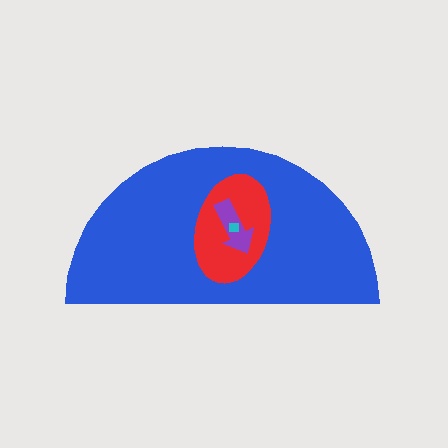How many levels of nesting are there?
4.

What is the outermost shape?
The blue semicircle.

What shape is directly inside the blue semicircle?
The red ellipse.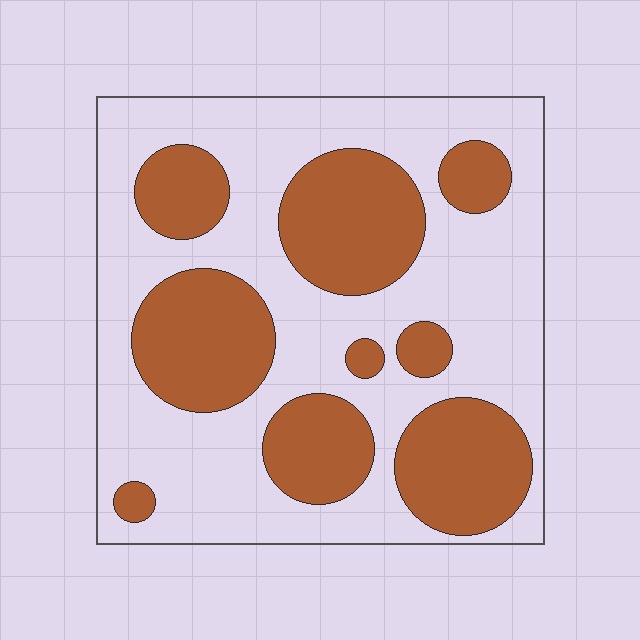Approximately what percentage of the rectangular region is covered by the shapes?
Approximately 35%.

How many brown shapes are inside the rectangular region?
9.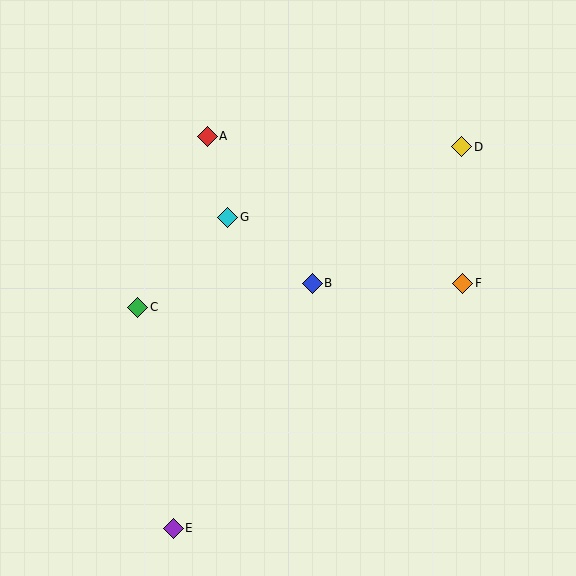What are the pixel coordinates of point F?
Point F is at (463, 283).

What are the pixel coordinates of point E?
Point E is at (173, 528).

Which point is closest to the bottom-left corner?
Point E is closest to the bottom-left corner.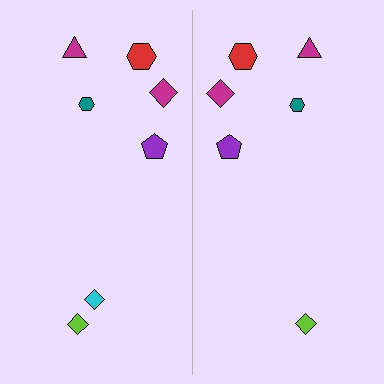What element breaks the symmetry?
A cyan diamond is missing from the right side.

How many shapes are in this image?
There are 13 shapes in this image.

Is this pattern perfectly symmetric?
No, the pattern is not perfectly symmetric. A cyan diamond is missing from the right side.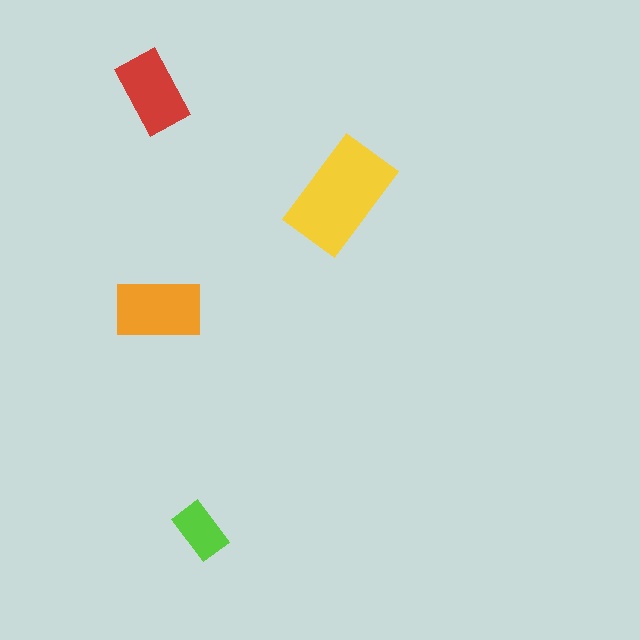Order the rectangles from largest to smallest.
the yellow one, the orange one, the red one, the lime one.